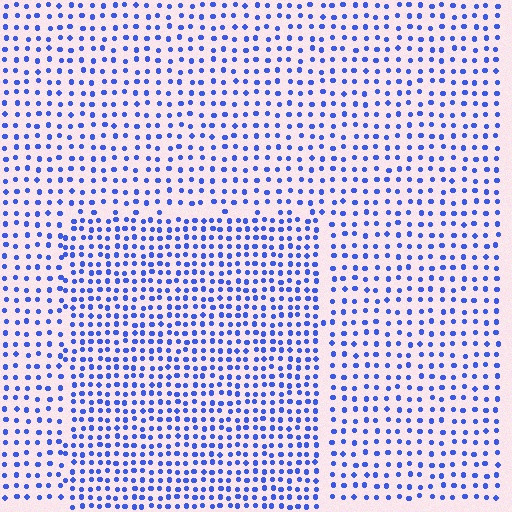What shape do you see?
I see a rectangle.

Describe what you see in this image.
The image contains small blue elements arranged at two different densities. A rectangle-shaped region is visible where the elements are more densely packed than the surrounding area.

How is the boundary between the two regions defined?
The boundary is defined by a change in element density (approximately 1.6x ratio). All elements are the same color, size, and shape.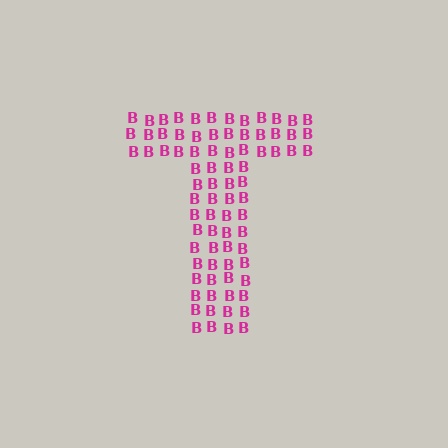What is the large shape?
The large shape is the letter T.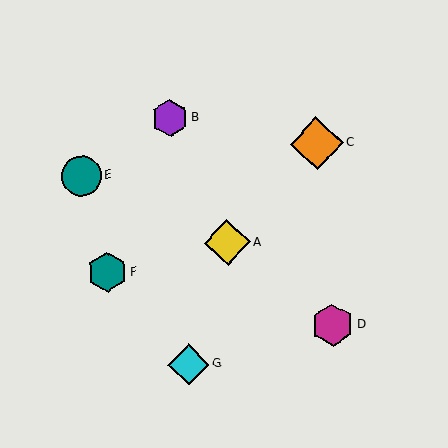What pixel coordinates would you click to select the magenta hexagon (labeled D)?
Click at (333, 325) to select the magenta hexagon D.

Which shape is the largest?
The orange diamond (labeled C) is the largest.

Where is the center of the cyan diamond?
The center of the cyan diamond is at (189, 365).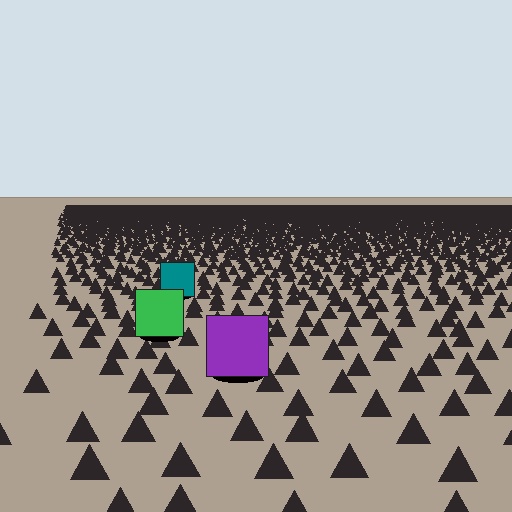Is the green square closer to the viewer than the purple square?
No. The purple square is closer — you can tell from the texture gradient: the ground texture is coarser near it.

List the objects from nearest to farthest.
From nearest to farthest: the purple square, the green square, the teal square.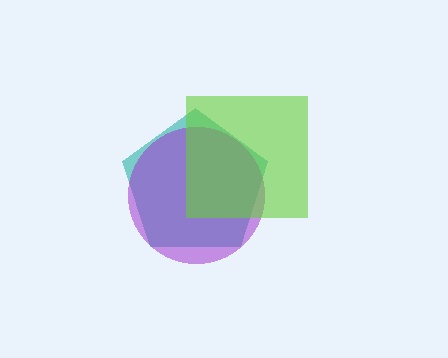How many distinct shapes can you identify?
There are 3 distinct shapes: a teal pentagon, a purple circle, a lime square.